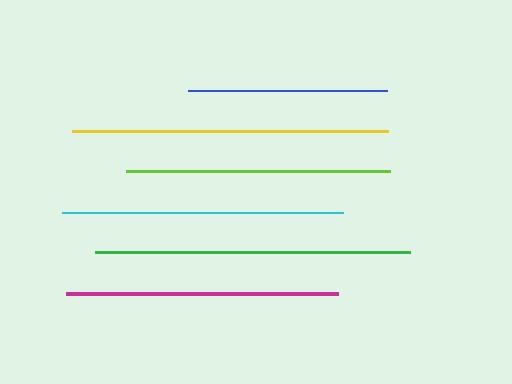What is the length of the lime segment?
The lime segment is approximately 265 pixels long.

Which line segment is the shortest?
The blue line is the shortest at approximately 200 pixels.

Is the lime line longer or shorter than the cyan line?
The cyan line is longer than the lime line.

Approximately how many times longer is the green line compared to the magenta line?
The green line is approximately 1.2 times the length of the magenta line.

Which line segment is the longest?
The yellow line is the longest at approximately 316 pixels.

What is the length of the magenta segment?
The magenta segment is approximately 272 pixels long.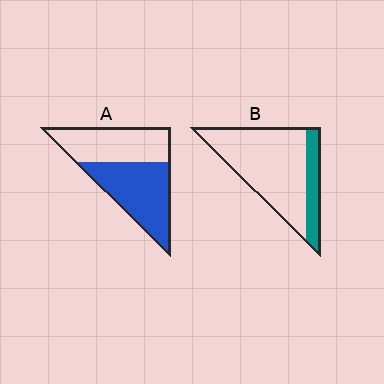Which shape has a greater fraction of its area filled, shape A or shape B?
Shape A.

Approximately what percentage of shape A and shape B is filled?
A is approximately 55% and B is approximately 20%.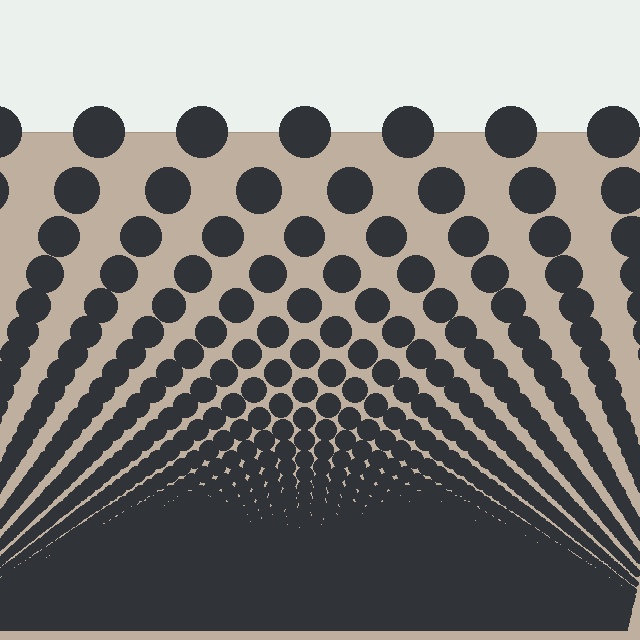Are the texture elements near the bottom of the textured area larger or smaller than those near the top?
Smaller. The gradient is inverted — elements near the bottom are smaller and denser.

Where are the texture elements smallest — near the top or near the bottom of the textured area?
Near the bottom.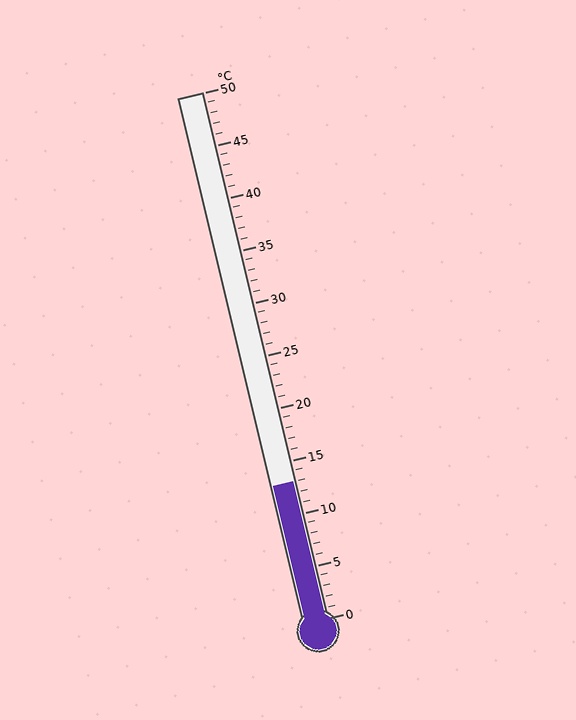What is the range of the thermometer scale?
The thermometer scale ranges from 0°C to 50°C.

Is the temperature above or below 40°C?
The temperature is below 40°C.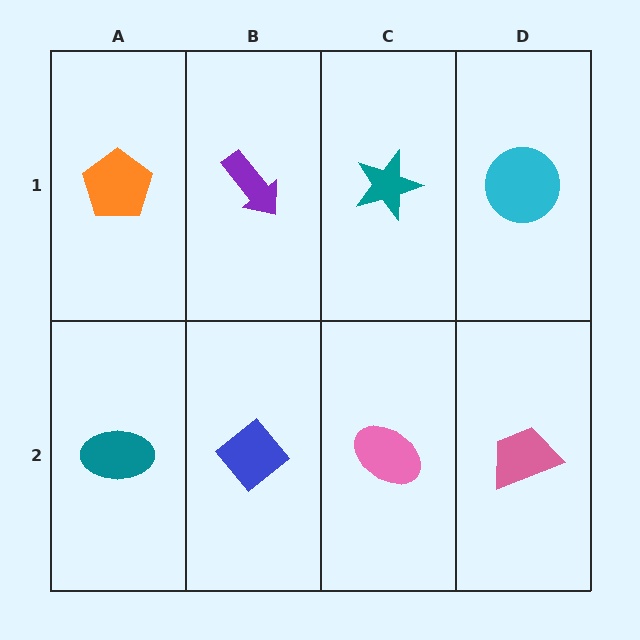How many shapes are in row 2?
4 shapes.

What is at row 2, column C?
A pink ellipse.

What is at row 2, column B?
A blue diamond.